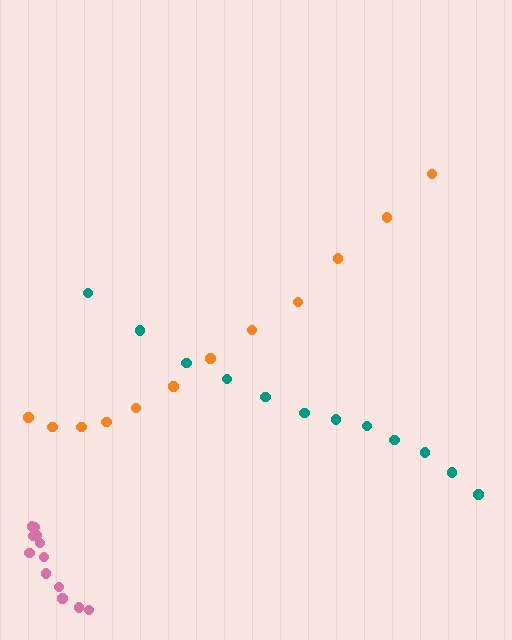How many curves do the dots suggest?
There are 3 distinct paths.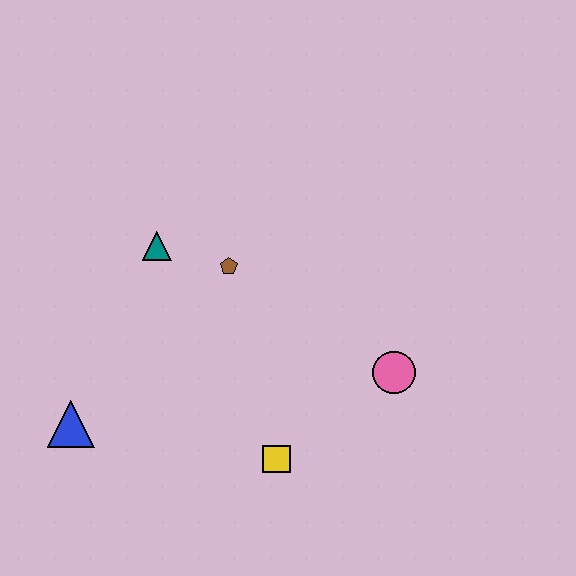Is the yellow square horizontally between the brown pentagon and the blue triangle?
No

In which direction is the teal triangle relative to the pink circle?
The teal triangle is to the left of the pink circle.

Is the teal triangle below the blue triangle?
No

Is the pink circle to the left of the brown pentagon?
No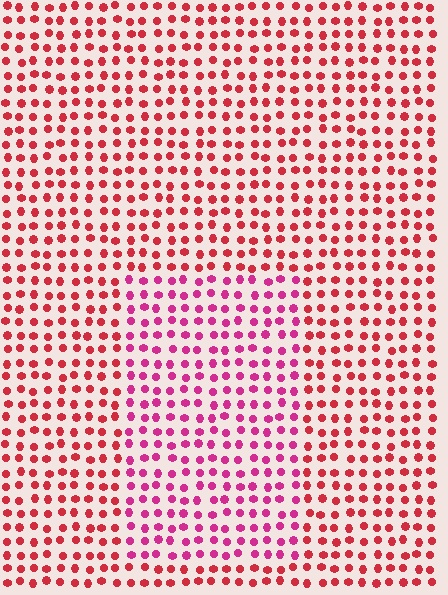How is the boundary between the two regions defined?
The boundary is defined purely by a slight shift in hue (about 30 degrees). Spacing, size, and orientation are identical on both sides.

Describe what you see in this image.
The image is filled with small red elements in a uniform arrangement. A rectangle-shaped region is visible where the elements are tinted to a slightly different hue, forming a subtle color boundary.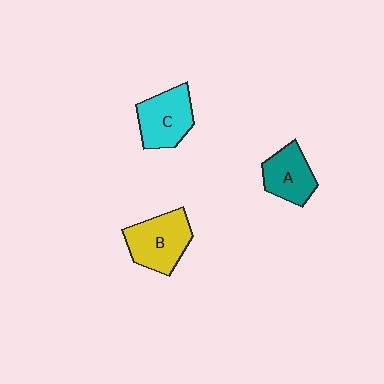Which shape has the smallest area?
Shape A (teal).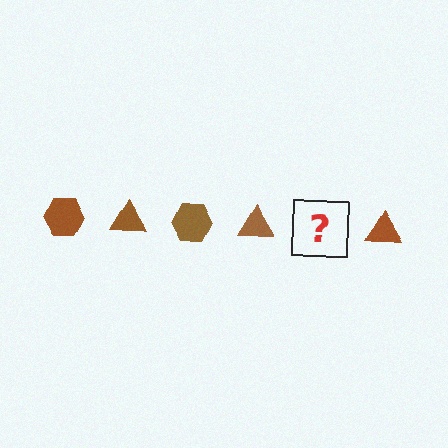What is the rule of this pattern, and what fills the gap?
The rule is that the pattern cycles through hexagon, triangle shapes in brown. The gap should be filled with a brown hexagon.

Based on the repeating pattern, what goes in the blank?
The blank should be a brown hexagon.